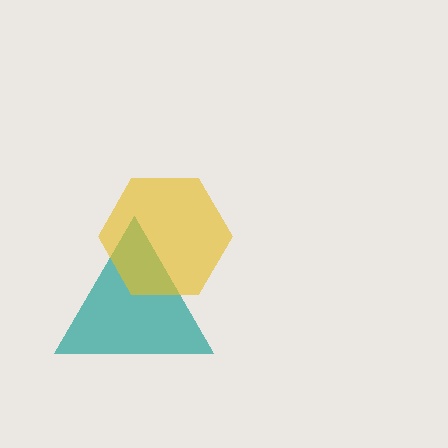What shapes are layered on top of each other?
The layered shapes are: a teal triangle, a yellow hexagon.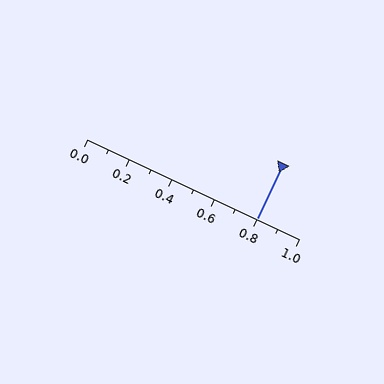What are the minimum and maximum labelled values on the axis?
The axis runs from 0.0 to 1.0.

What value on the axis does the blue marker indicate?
The marker indicates approximately 0.8.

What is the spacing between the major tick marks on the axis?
The major ticks are spaced 0.2 apart.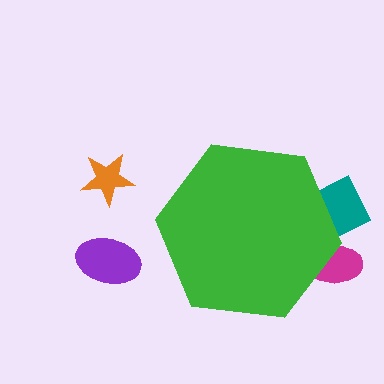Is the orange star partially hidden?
No, the orange star is fully visible.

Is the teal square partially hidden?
Yes, the teal square is partially hidden behind the green hexagon.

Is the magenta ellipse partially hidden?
Yes, the magenta ellipse is partially hidden behind the green hexagon.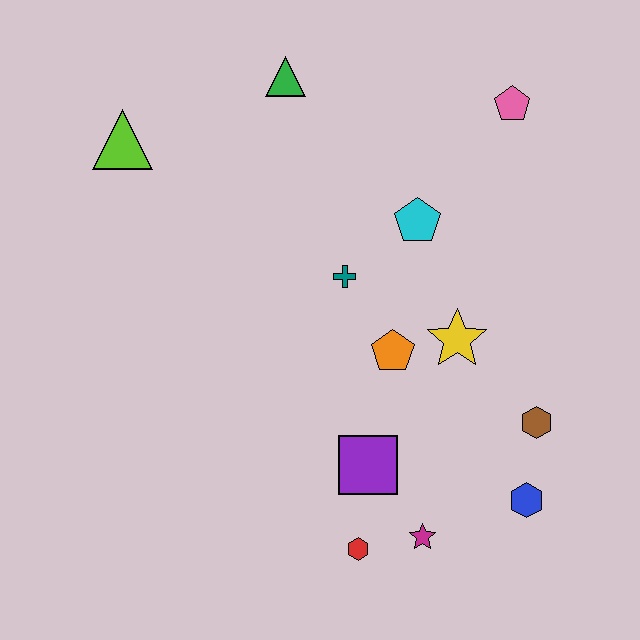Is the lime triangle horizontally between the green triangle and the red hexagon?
No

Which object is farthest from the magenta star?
The lime triangle is farthest from the magenta star.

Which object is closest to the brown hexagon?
The blue hexagon is closest to the brown hexagon.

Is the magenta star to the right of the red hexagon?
Yes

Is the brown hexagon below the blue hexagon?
No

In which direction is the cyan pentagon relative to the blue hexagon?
The cyan pentagon is above the blue hexagon.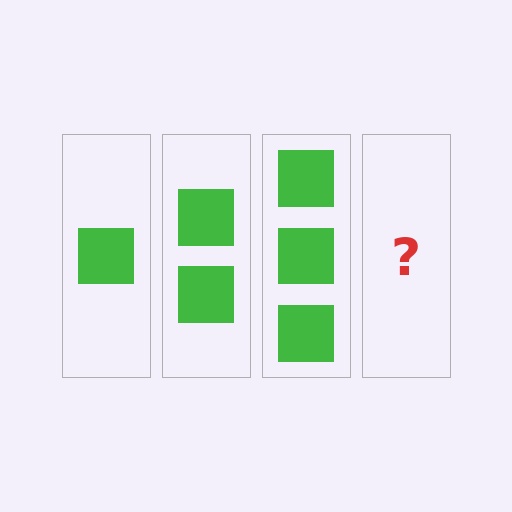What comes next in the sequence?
The next element should be 4 squares.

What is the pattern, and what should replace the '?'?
The pattern is that each step adds one more square. The '?' should be 4 squares.